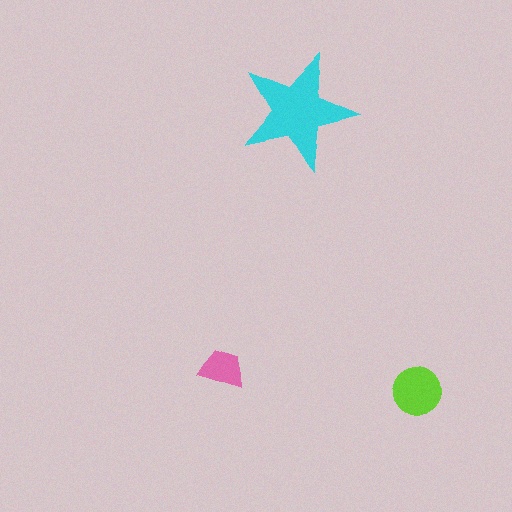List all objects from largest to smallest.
The cyan star, the lime circle, the pink trapezoid.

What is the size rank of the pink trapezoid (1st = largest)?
3rd.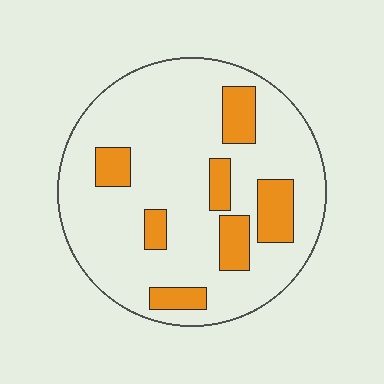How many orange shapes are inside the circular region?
7.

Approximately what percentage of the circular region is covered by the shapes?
Approximately 20%.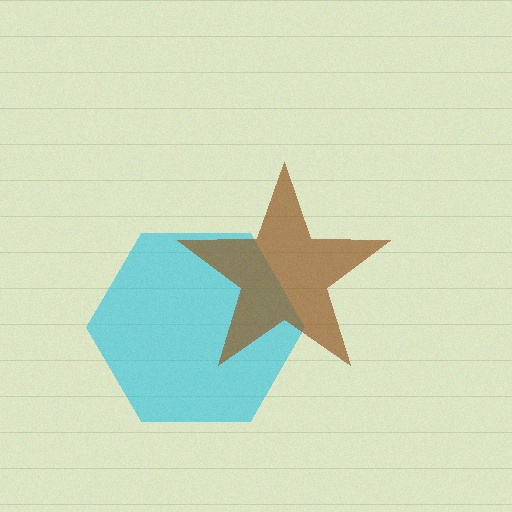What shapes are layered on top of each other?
The layered shapes are: a cyan hexagon, a brown star.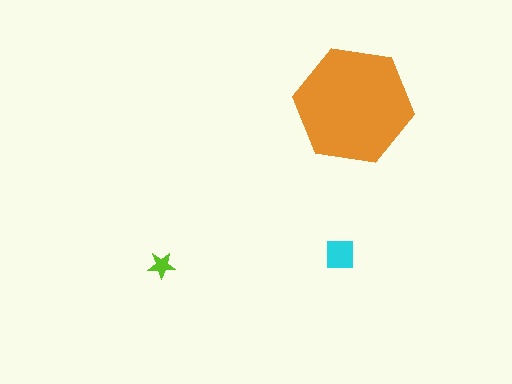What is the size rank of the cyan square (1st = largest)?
2nd.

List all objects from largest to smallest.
The orange hexagon, the cyan square, the lime star.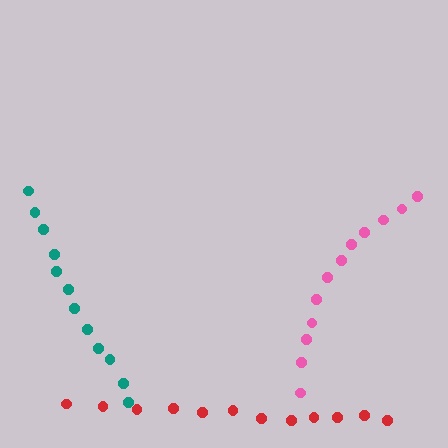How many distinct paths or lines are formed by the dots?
There are 3 distinct paths.